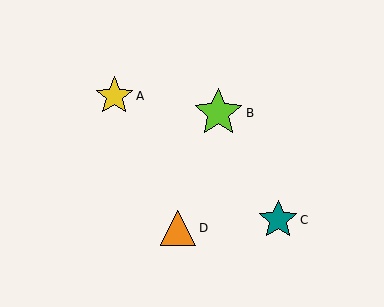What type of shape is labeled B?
Shape B is a lime star.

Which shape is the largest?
The lime star (labeled B) is the largest.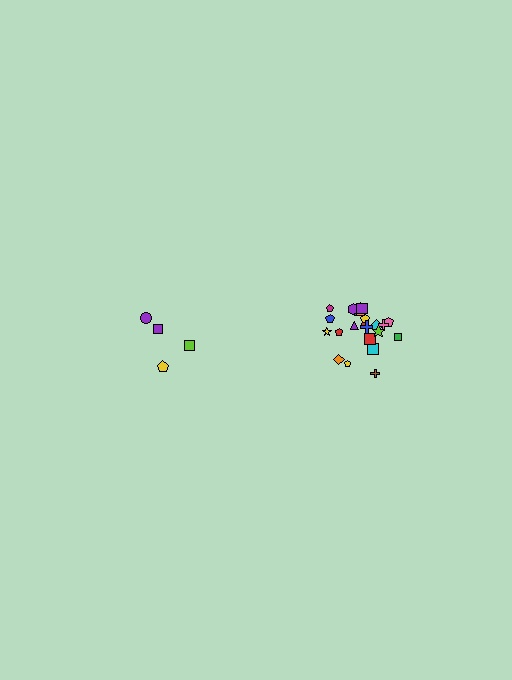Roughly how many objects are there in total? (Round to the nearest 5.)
Roughly 25 objects in total.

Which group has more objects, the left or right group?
The right group.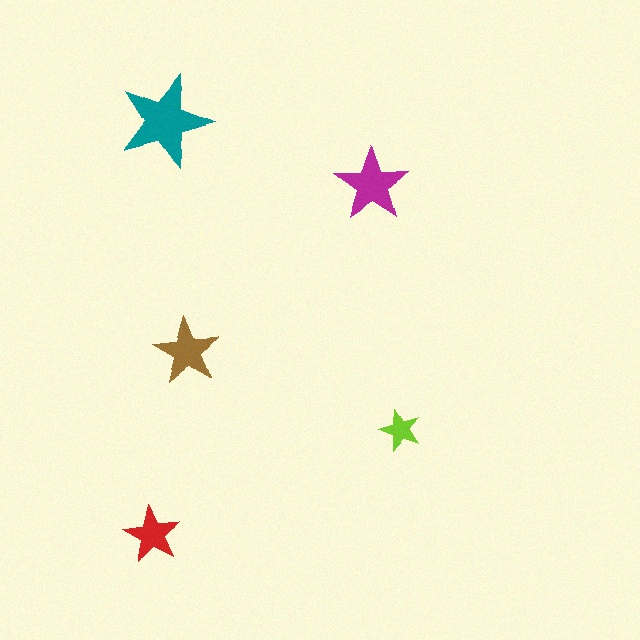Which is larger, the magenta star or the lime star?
The magenta one.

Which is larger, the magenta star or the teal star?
The teal one.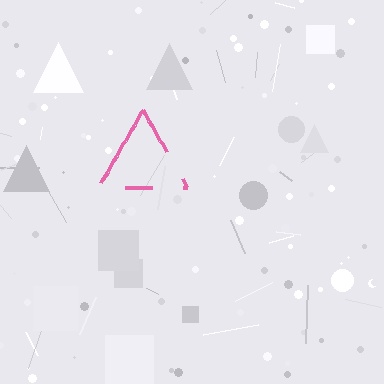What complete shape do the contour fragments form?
The contour fragments form a triangle.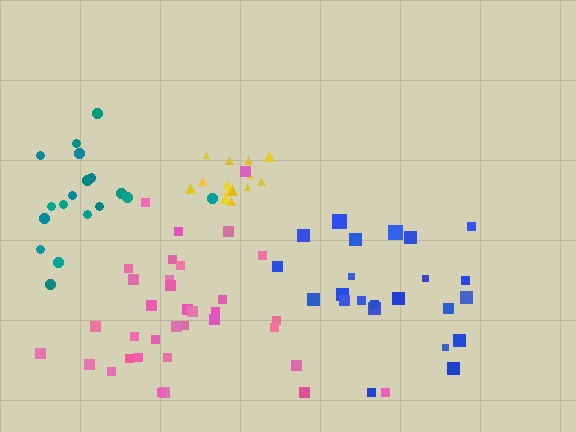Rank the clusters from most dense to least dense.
yellow, teal, pink, blue.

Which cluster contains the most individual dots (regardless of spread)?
Pink (35).